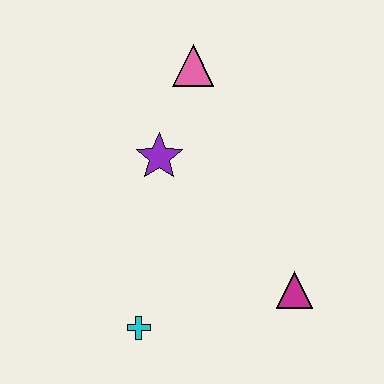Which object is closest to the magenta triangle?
The cyan cross is closest to the magenta triangle.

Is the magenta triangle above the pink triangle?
No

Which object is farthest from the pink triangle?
The cyan cross is farthest from the pink triangle.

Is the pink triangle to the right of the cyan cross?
Yes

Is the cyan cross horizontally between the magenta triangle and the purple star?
No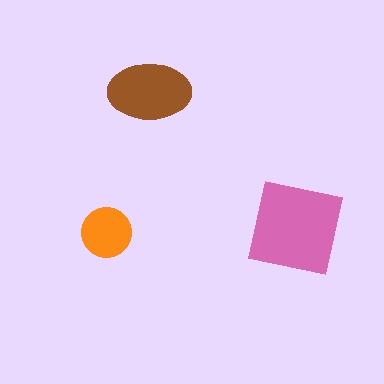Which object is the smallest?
The orange circle.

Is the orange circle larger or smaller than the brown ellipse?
Smaller.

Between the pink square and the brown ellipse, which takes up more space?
The pink square.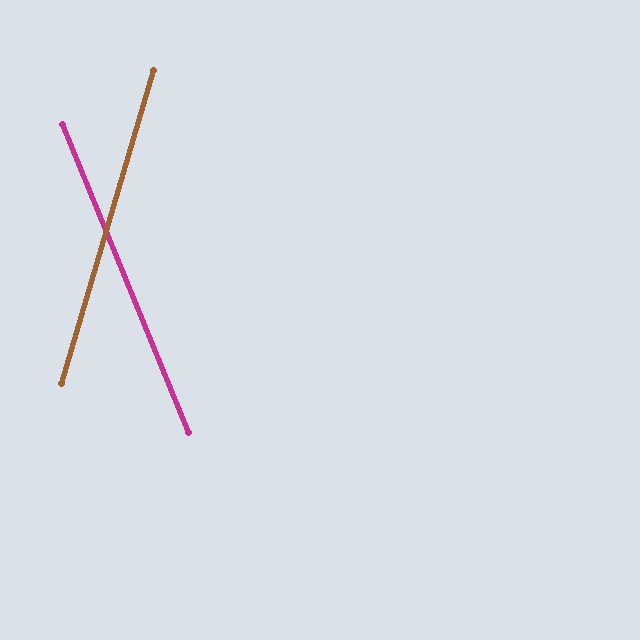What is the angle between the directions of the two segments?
Approximately 39 degrees.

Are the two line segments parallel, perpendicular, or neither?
Neither parallel nor perpendicular — they differ by about 39°.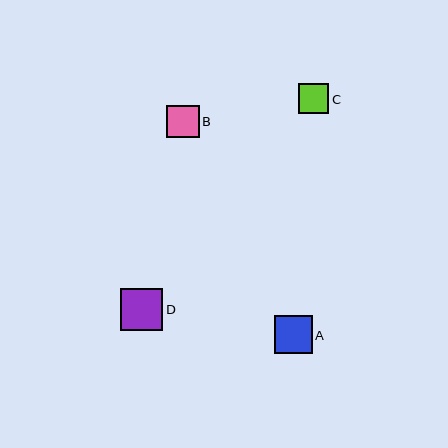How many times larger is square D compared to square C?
Square D is approximately 1.4 times the size of square C.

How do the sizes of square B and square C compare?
Square B and square C are approximately the same size.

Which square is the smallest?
Square C is the smallest with a size of approximately 30 pixels.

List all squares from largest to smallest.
From largest to smallest: D, A, B, C.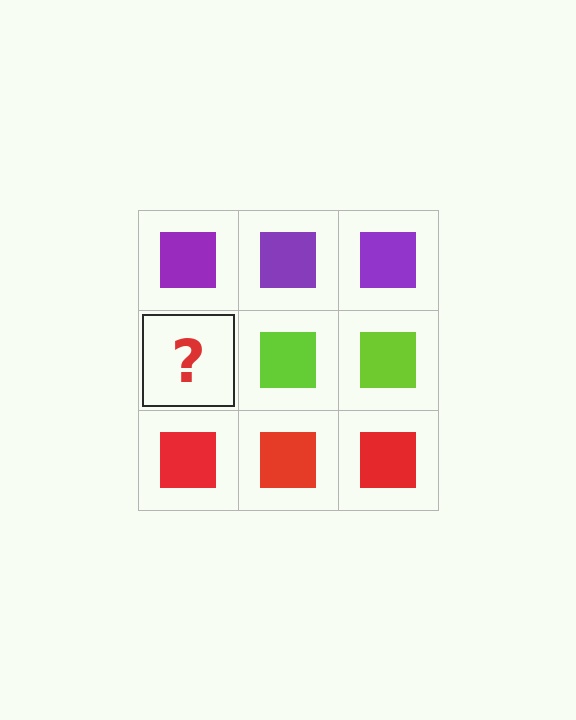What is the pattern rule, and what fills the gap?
The rule is that each row has a consistent color. The gap should be filled with a lime square.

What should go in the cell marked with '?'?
The missing cell should contain a lime square.